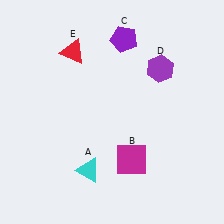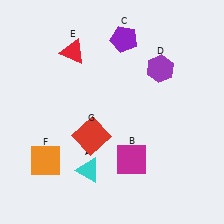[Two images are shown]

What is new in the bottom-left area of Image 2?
An orange square (F) was added in the bottom-left area of Image 2.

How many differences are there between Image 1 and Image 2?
There are 2 differences between the two images.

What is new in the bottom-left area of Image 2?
A red square (G) was added in the bottom-left area of Image 2.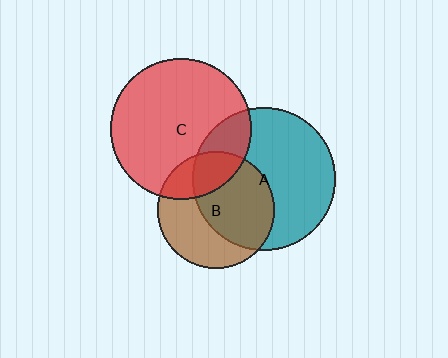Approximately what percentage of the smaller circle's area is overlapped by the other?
Approximately 55%.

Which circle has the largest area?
Circle A (teal).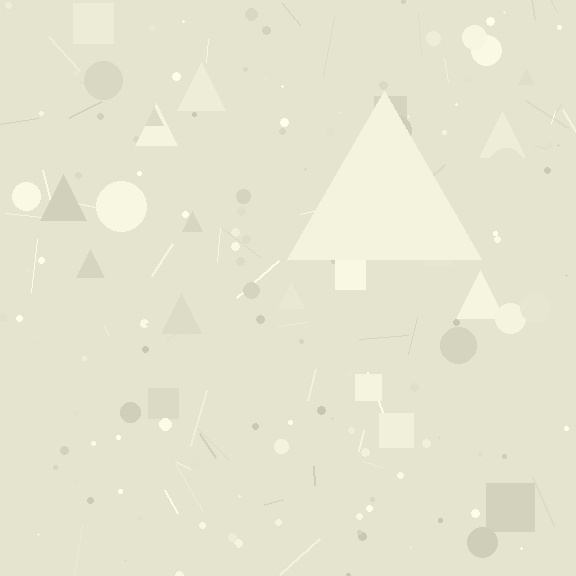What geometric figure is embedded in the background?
A triangle is embedded in the background.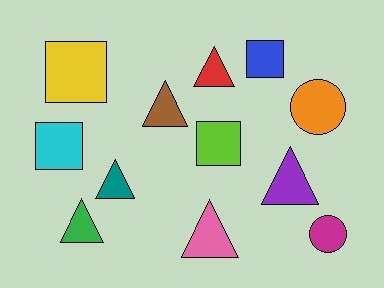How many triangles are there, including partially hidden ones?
There are 6 triangles.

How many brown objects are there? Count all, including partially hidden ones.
There is 1 brown object.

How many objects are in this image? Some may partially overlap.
There are 12 objects.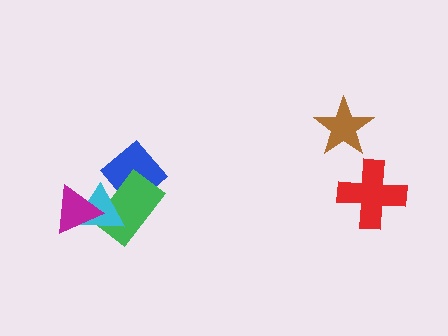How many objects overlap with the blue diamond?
2 objects overlap with the blue diamond.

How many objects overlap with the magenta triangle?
2 objects overlap with the magenta triangle.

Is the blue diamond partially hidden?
Yes, it is partially covered by another shape.